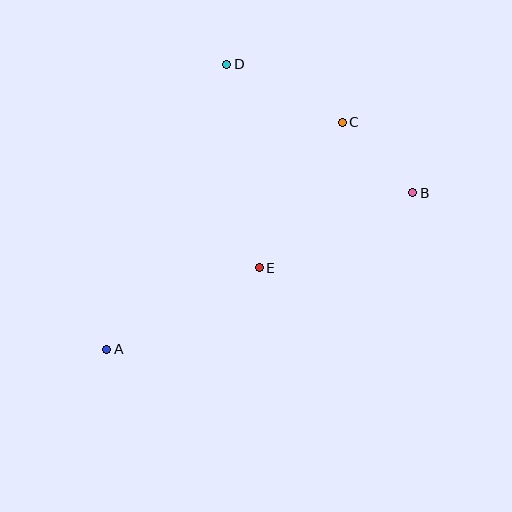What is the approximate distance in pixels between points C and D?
The distance between C and D is approximately 129 pixels.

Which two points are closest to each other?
Points B and C are closest to each other.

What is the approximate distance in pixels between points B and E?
The distance between B and E is approximately 170 pixels.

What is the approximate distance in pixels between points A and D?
The distance between A and D is approximately 310 pixels.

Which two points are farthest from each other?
Points A and B are farthest from each other.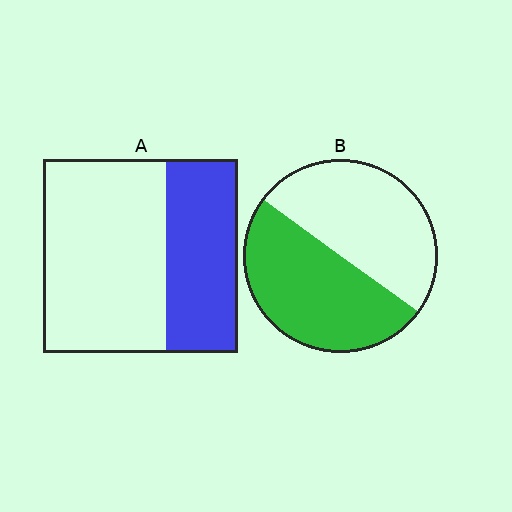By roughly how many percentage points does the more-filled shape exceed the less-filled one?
By roughly 15 percentage points (B over A).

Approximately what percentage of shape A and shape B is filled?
A is approximately 35% and B is approximately 50%.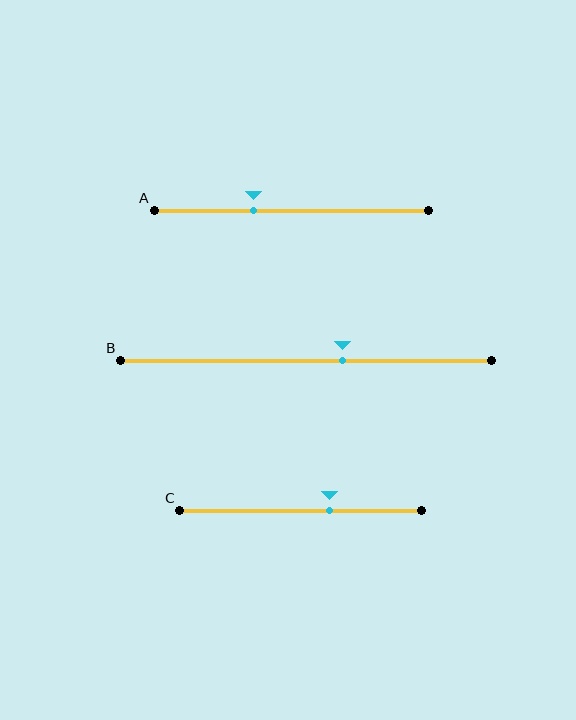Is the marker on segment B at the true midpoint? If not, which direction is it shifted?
No, the marker on segment B is shifted to the right by about 10% of the segment length.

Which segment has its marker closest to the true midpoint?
Segment B has its marker closest to the true midpoint.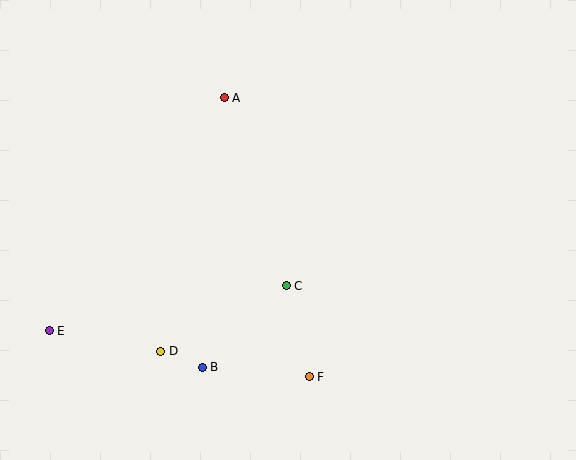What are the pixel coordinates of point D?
Point D is at (161, 351).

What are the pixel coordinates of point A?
Point A is at (224, 98).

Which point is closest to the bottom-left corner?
Point E is closest to the bottom-left corner.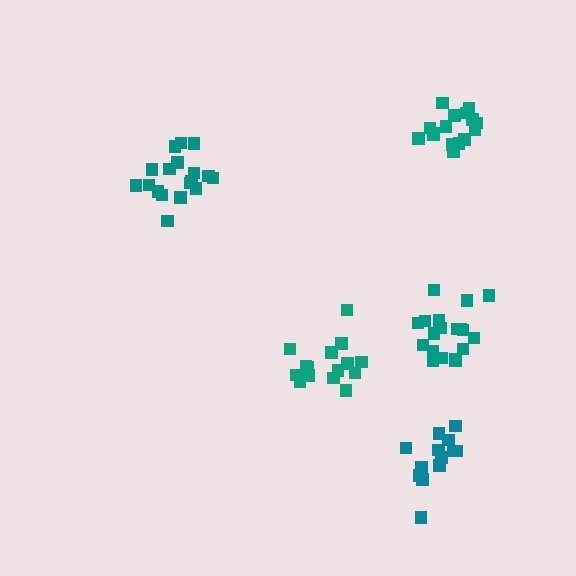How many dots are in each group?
Group 1: 18 dots, Group 2: 19 dots, Group 3: 14 dots, Group 4: 15 dots, Group 5: 17 dots (83 total).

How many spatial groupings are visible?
There are 5 spatial groupings.